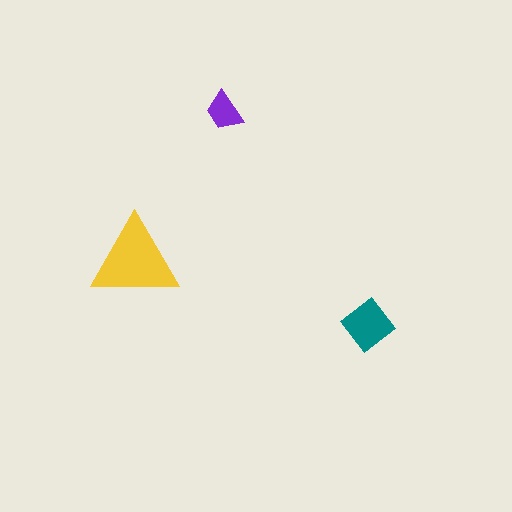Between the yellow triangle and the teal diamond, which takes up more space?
The yellow triangle.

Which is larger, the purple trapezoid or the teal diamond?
The teal diamond.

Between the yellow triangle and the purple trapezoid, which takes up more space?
The yellow triangle.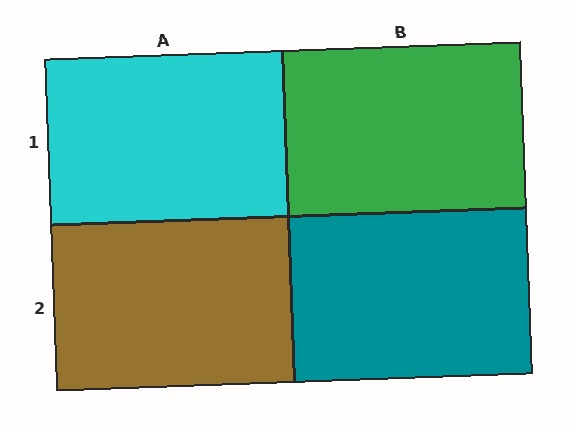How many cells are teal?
1 cell is teal.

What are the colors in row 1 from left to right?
Cyan, green.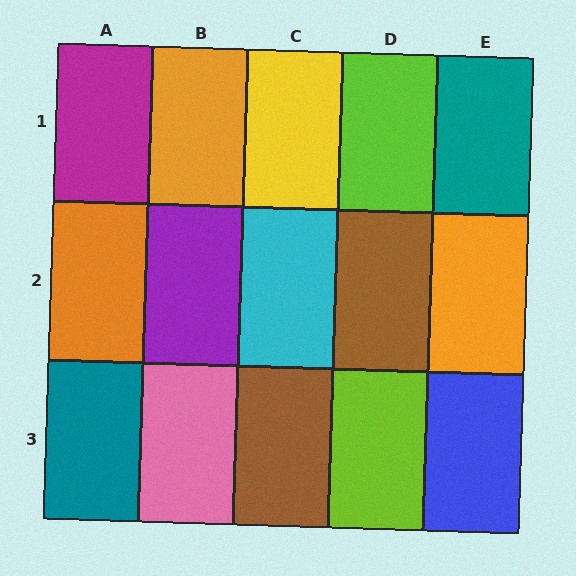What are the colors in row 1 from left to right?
Magenta, orange, yellow, lime, teal.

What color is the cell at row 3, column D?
Lime.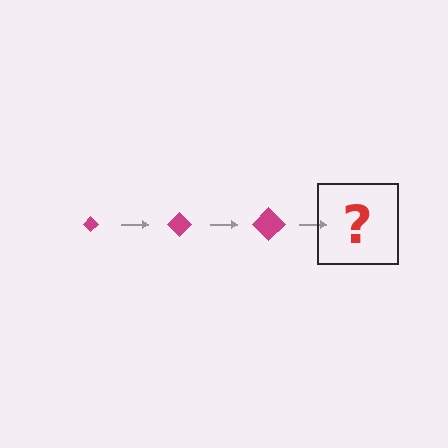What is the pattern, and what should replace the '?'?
The pattern is that the diamond gets progressively larger each step. The '?' should be a magenta diamond, larger than the previous one.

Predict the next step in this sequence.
The next step is a magenta diamond, larger than the previous one.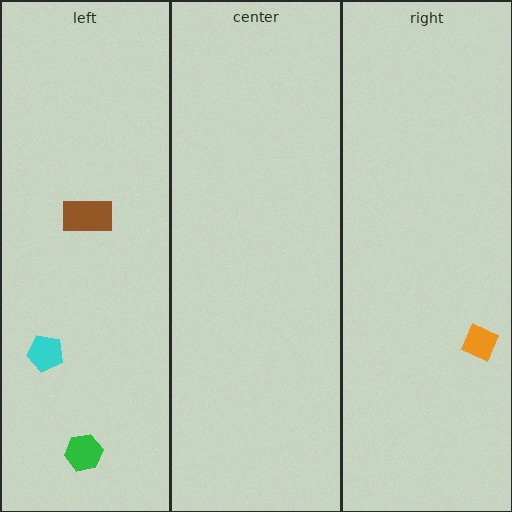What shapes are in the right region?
The orange diamond.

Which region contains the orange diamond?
The right region.